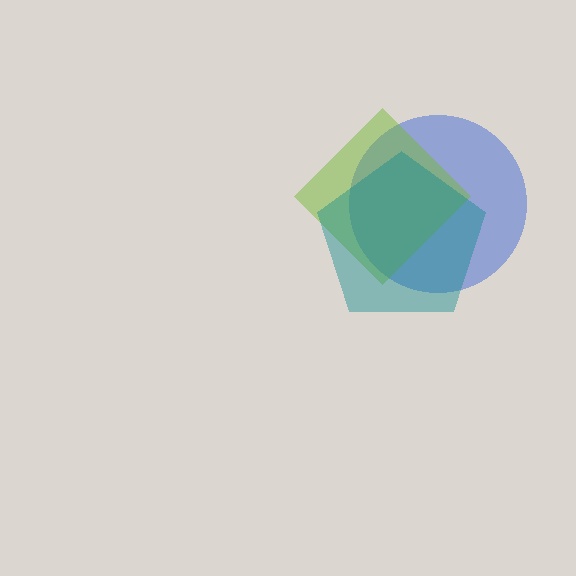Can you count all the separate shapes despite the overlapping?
Yes, there are 3 separate shapes.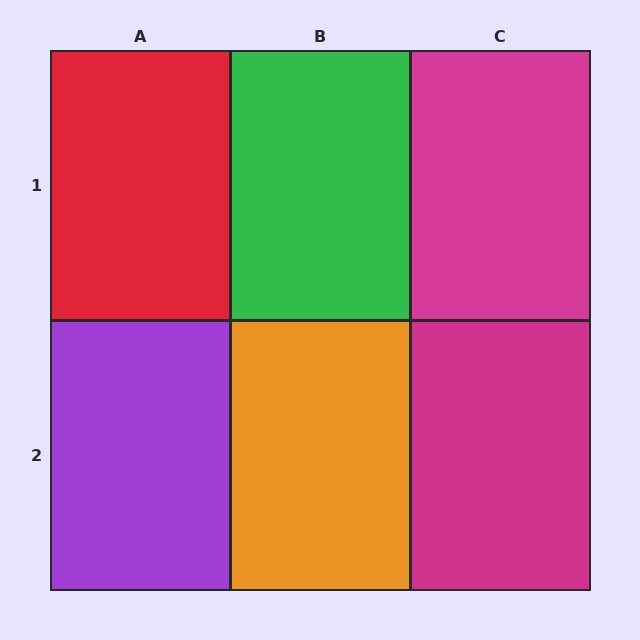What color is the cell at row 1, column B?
Green.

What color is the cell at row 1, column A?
Red.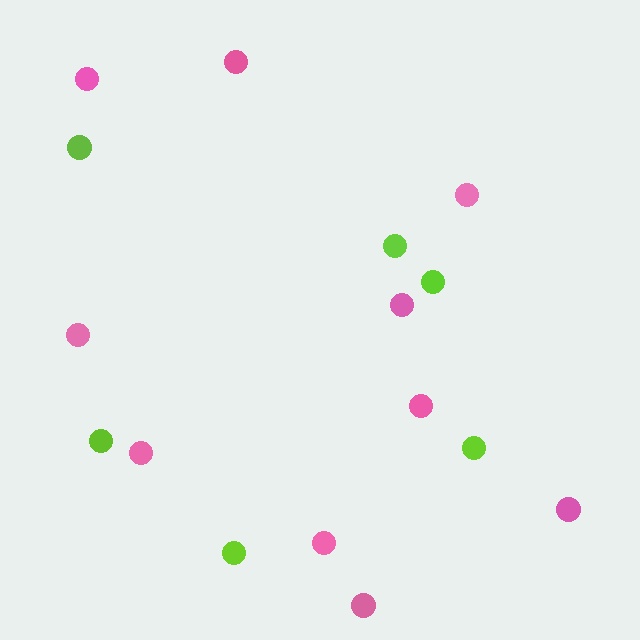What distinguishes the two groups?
There are 2 groups: one group of pink circles (10) and one group of lime circles (6).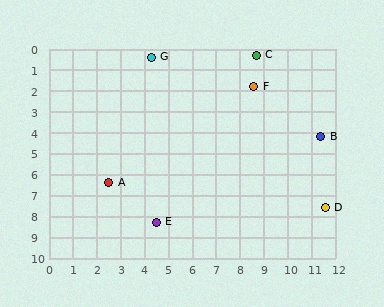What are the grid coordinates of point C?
Point C is at approximately (8.7, 0.3).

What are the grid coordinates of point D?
Point D is at approximately (11.6, 7.6).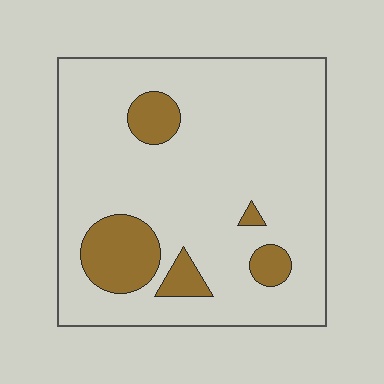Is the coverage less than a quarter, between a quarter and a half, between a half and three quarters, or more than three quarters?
Less than a quarter.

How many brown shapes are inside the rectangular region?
5.